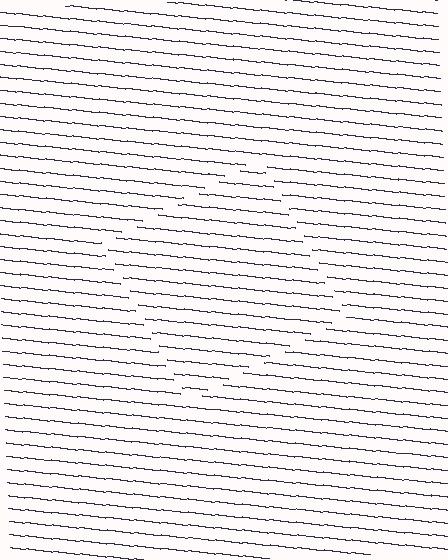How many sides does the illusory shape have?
4 sides — the line-ends trace a square.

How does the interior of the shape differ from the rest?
The interior of the shape contains the same grating, shifted by half a period — the contour is defined by the phase discontinuity where line-ends from the inner and outer gratings abut.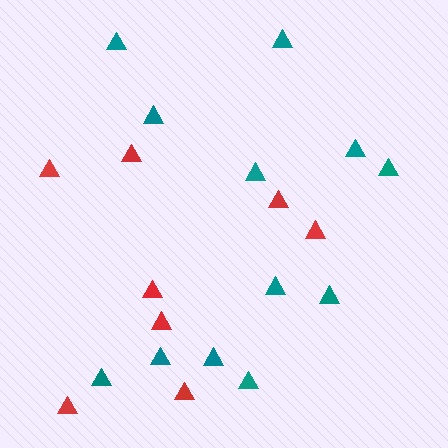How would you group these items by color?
There are 2 groups: one group of red triangles (8) and one group of teal triangles (12).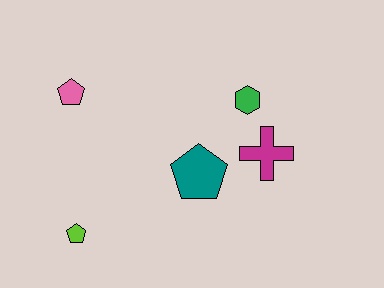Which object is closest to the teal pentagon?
The magenta cross is closest to the teal pentagon.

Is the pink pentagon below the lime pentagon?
No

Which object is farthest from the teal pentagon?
The pink pentagon is farthest from the teal pentagon.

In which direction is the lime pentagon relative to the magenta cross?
The lime pentagon is to the left of the magenta cross.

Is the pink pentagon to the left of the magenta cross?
Yes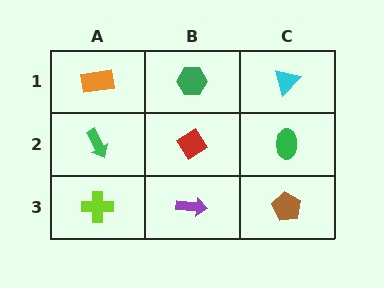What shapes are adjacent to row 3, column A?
A green arrow (row 2, column A), a purple arrow (row 3, column B).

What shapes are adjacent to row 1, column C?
A green ellipse (row 2, column C), a green hexagon (row 1, column B).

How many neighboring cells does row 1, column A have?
2.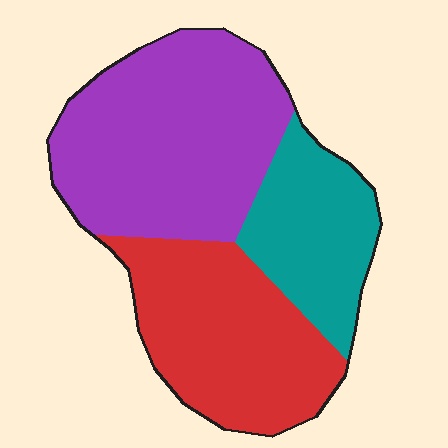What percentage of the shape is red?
Red takes up between a quarter and a half of the shape.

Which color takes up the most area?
Purple, at roughly 45%.